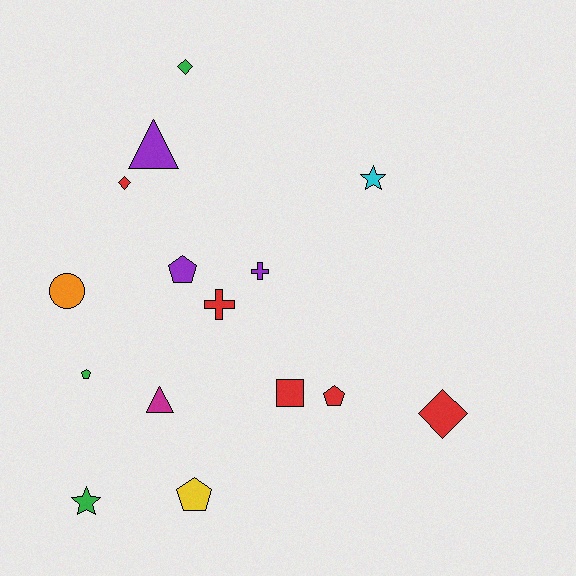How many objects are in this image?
There are 15 objects.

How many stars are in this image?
There are 2 stars.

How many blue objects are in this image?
There are no blue objects.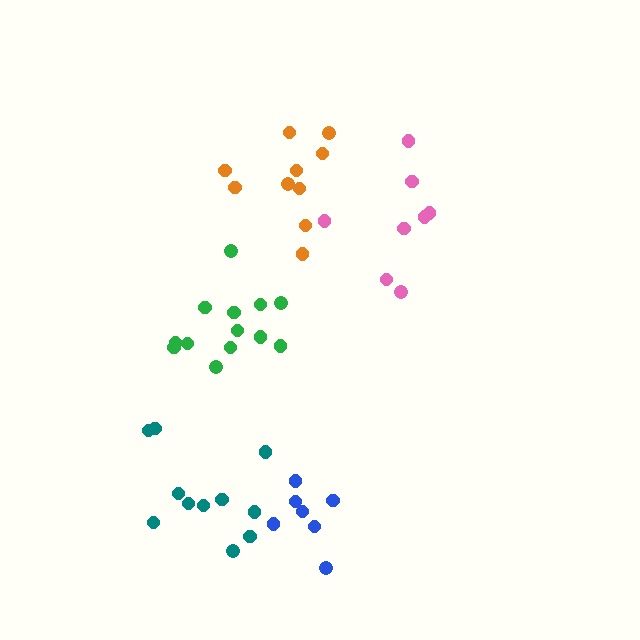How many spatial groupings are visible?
There are 5 spatial groupings.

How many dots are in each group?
Group 1: 13 dots, Group 2: 11 dots, Group 3: 8 dots, Group 4: 10 dots, Group 5: 7 dots (49 total).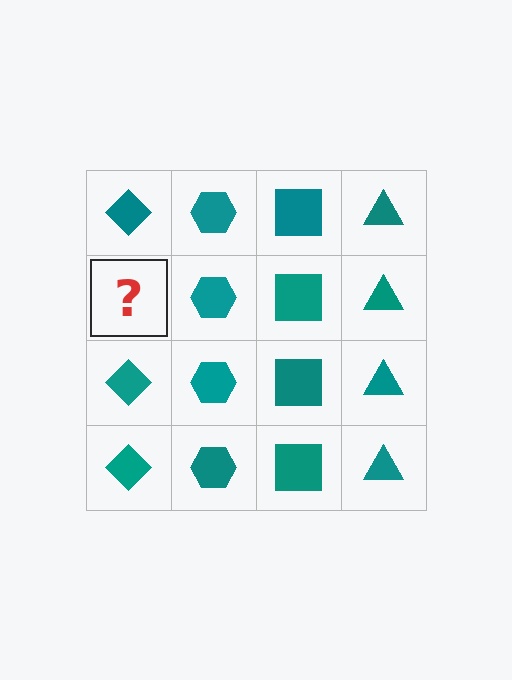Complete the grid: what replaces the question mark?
The question mark should be replaced with a teal diamond.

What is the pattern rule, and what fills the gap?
The rule is that each column has a consistent shape. The gap should be filled with a teal diamond.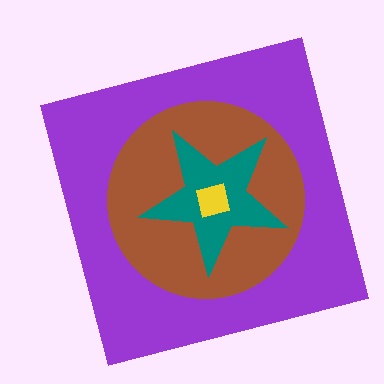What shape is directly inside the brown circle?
The teal star.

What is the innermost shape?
The yellow square.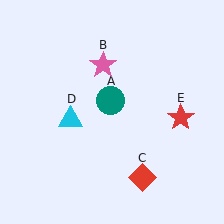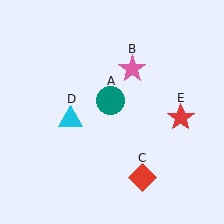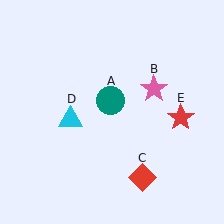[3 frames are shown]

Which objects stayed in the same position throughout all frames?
Teal circle (object A) and red diamond (object C) and cyan triangle (object D) and red star (object E) remained stationary.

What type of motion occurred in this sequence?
The pink star (object B) rotated clockwise around the center of the scene.